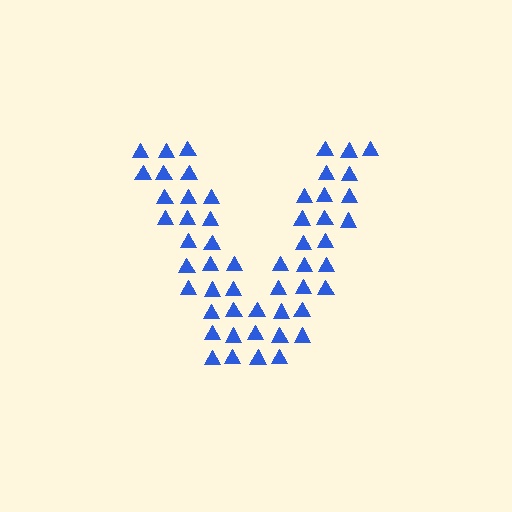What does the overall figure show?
The overall figure shows the letter V.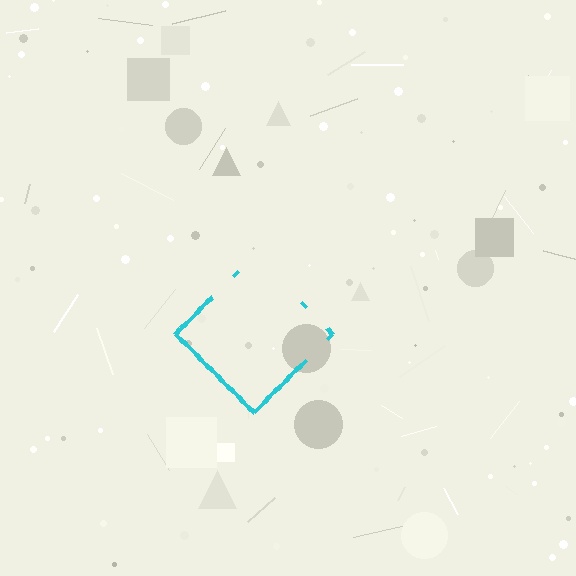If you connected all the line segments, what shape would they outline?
They would outline a diamond.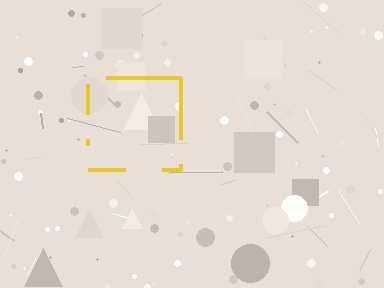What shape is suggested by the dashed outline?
The dashed outline suggests a square.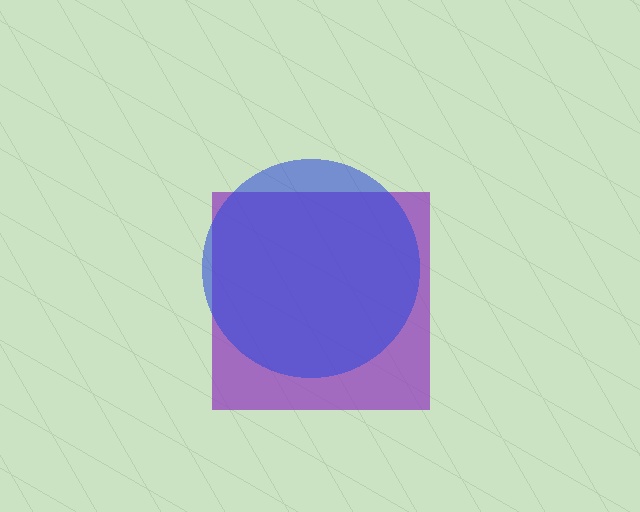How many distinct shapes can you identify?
There are 2 distinct shapes: a purple square, a blue circle.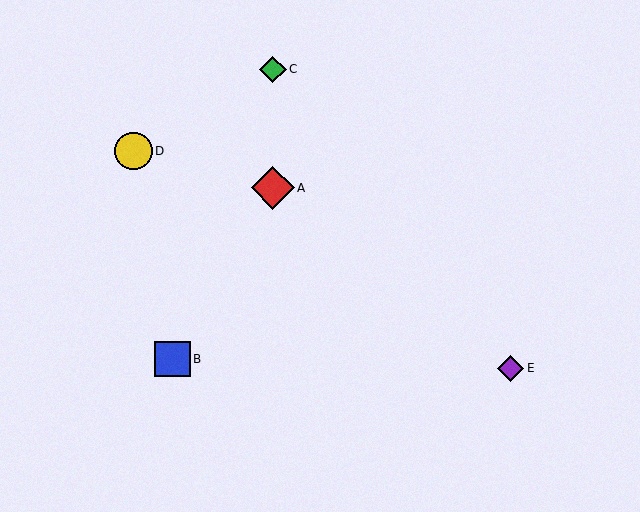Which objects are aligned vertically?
Objects A, C are aligned vertically.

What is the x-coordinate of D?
Object D is at x≈133.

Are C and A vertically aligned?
Yes, both are at x≈273.